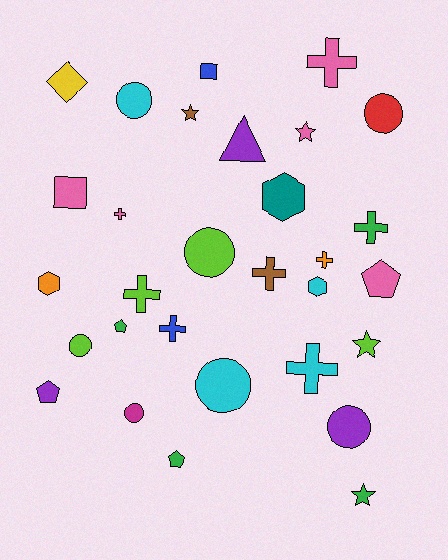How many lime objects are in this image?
There are 4 lime objects.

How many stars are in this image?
There are 4 stars.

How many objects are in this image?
There are 30 objects.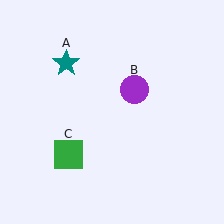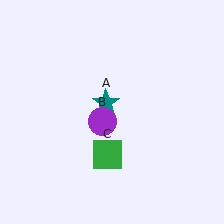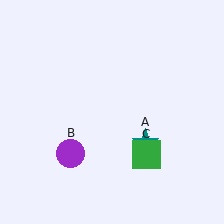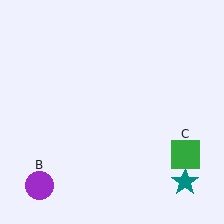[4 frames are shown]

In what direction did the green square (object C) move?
The green square (object C) moved right.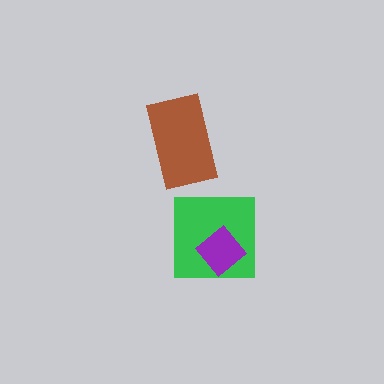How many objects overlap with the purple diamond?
1 object overlaps with the purple diamond.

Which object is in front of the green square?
The purple diamond is in front of the green square.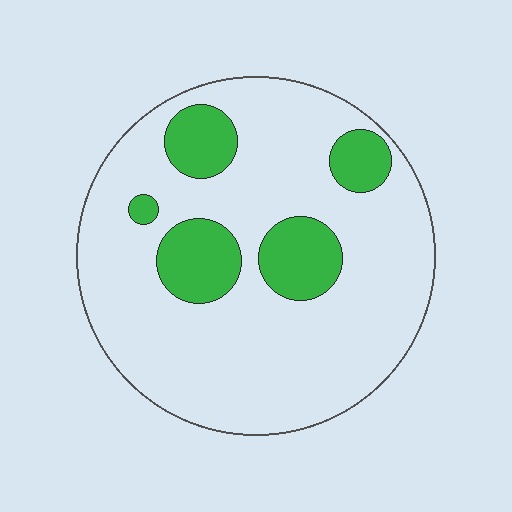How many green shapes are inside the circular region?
5.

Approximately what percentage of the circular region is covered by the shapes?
Approximately 20%.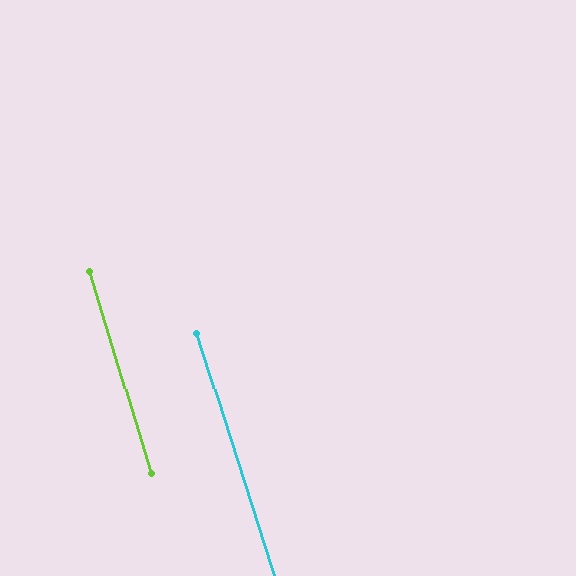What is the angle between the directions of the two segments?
Approximately 1 degree.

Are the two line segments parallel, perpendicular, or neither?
Parallel — their directions differ by only 1.0°.